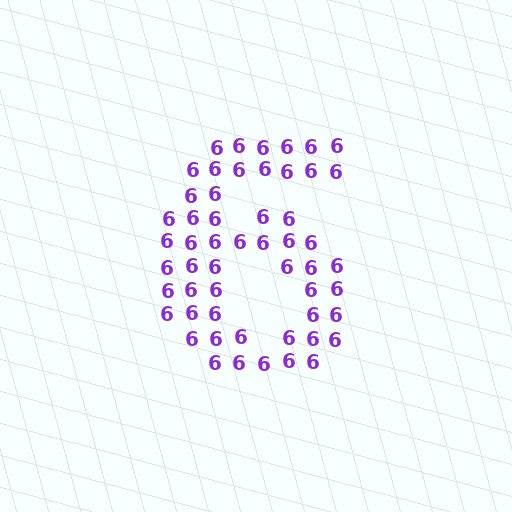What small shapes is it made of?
It is made of small digit 6's.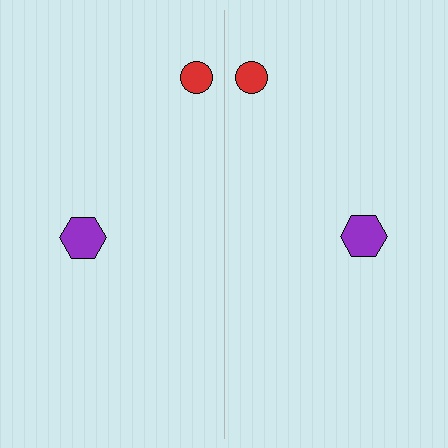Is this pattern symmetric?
Yes, this pattern has bilateral (reflection) symmetry.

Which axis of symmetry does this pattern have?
The pattern has a vertical axis of symmetry running through the center of the image.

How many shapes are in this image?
There are 4 shapes in this image.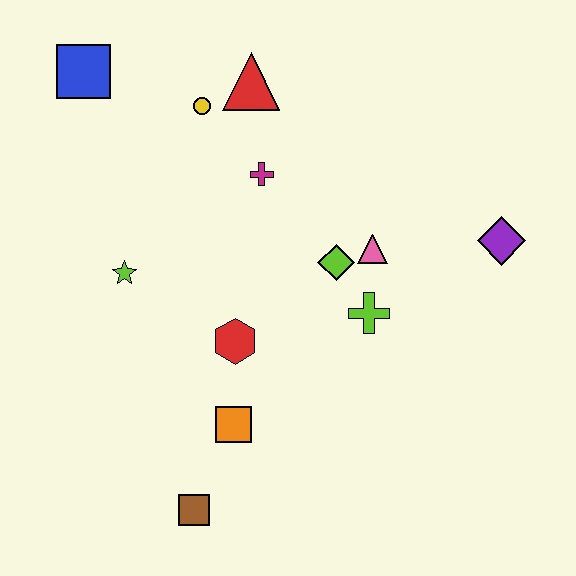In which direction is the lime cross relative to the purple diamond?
The lime cross is to the left of the purple diamond.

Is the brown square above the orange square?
No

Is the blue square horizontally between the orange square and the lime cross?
No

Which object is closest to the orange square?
The red hexagon is closest to the orange square.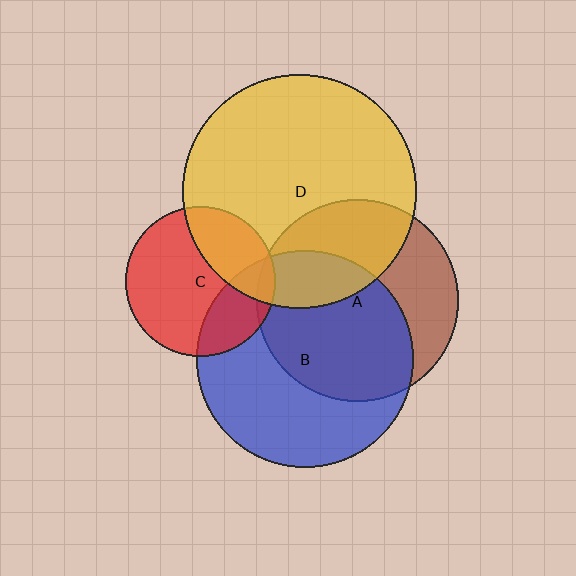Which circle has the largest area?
Circle D (yellow).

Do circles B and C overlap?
Yes.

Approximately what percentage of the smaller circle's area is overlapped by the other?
Approximately 25%.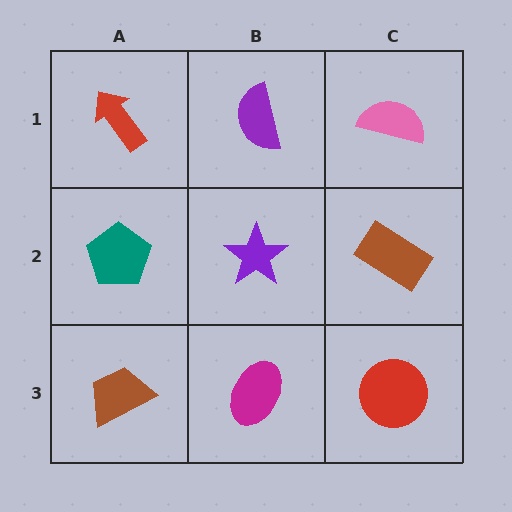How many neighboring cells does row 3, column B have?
3.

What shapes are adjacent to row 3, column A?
A teal pentagon (row 2, column A), a magenta ellipse (row 3, column B).